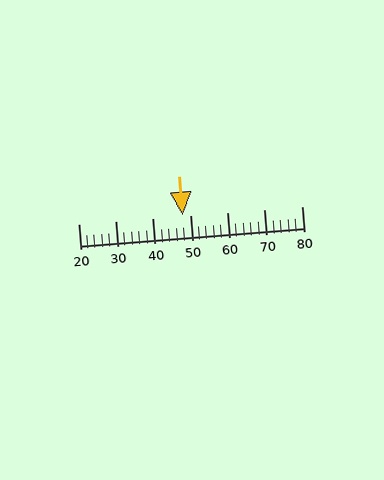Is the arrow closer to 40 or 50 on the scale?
The arrow is closer to 50.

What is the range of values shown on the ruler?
The ruler shows values from 20 to 80.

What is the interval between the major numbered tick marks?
The major tick marks are spaced 10 units apart.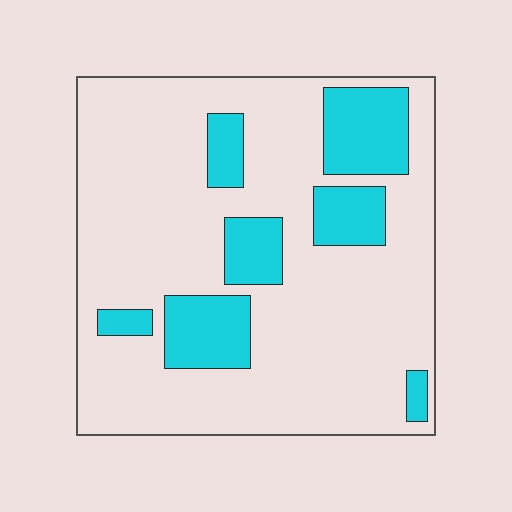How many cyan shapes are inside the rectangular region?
7.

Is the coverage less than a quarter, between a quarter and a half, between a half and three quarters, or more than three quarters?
Less than a quarter.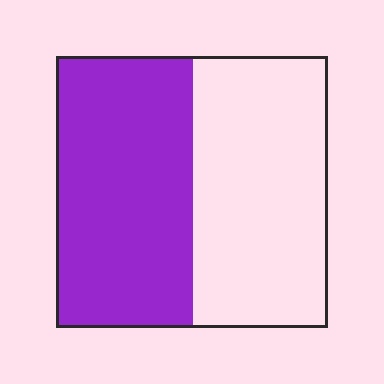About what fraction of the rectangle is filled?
About one half (1/2).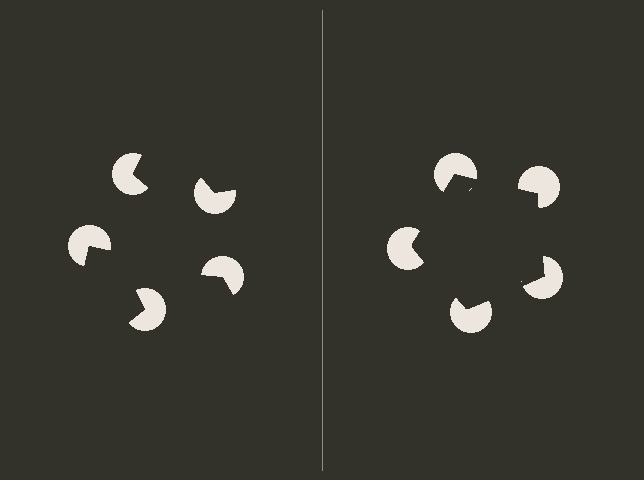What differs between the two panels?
The pac-man discs are positioned identically on both sides; only the wedge orientations differ. On the right they align to a pentagon; on the left they are misaligned.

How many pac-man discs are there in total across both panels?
10 — 5 on each side.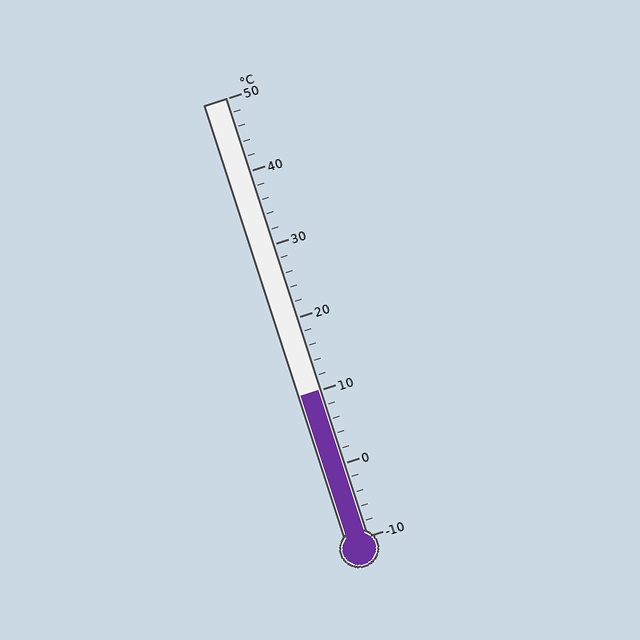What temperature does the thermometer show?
The thermometer shows approximately 10°C.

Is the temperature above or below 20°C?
The temperature is below 20°C.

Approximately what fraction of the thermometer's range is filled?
The thermometer is filled to approximately 35% of its range.